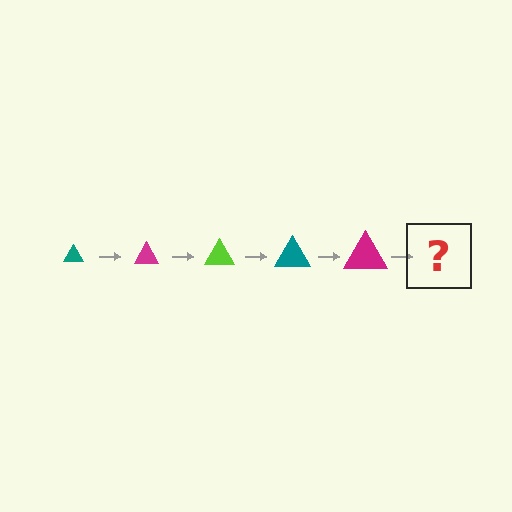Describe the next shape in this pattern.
It should be a lime triangle, larger than the previous one.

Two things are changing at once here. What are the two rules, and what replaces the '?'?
The two rules are that the triangle grows larger each step and the color cycles through teal, magenta, and lime. The '?' should be a lime triangle, larger than the previous one.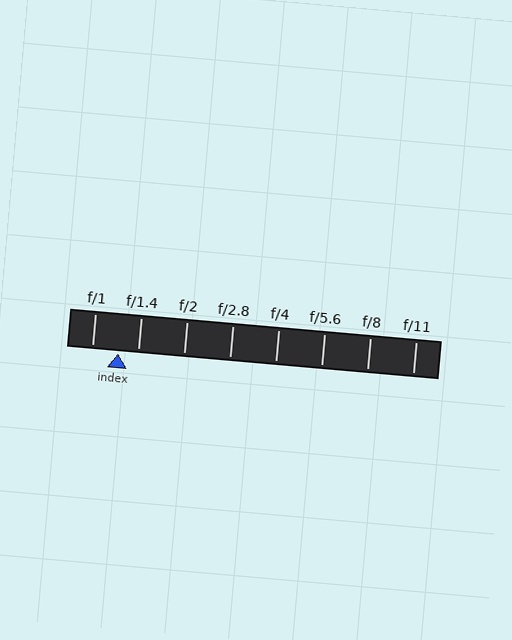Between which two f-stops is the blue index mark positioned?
The index mark is between f/1 and f/1.4.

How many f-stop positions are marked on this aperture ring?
There are 8 f-stop positions marked.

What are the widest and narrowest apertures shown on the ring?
The widest aperture shown is f/1 and the narrowest is f/11.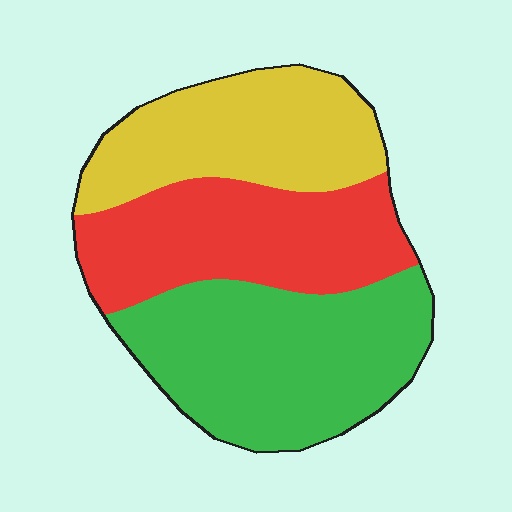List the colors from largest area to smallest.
From largest to smallest: green, red, yellow.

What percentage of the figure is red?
Red covers 32% of the figure.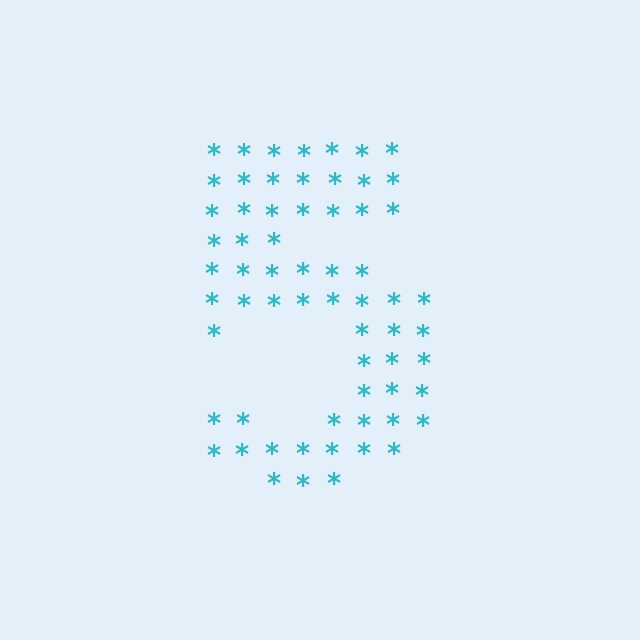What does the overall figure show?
The overall figure shows the digit 5.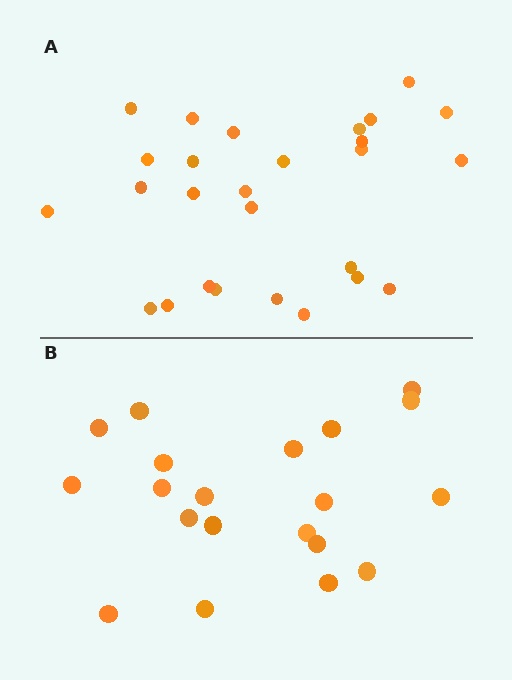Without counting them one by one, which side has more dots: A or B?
Region A (the top region) has more dots.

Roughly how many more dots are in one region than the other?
Region A has roughly 8 or so more dots than region B.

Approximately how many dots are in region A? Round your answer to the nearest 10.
About 30 dots. (The exact count is 27, which rounds to 30.)